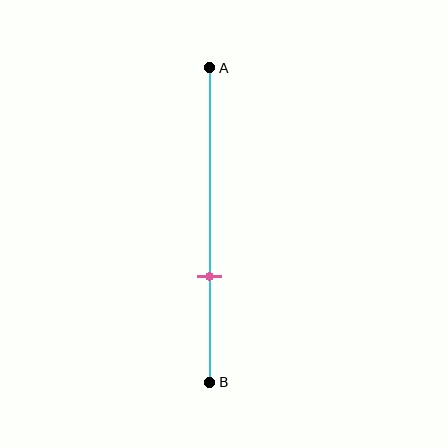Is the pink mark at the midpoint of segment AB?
No, the mark is at about 65% from A, not at the 50% midpoint.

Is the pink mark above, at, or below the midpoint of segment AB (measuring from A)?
The pink mark is below the midpoint of segment AB.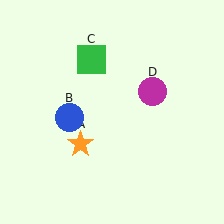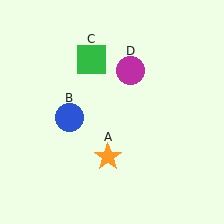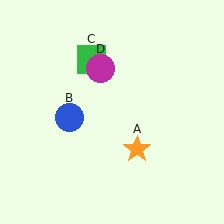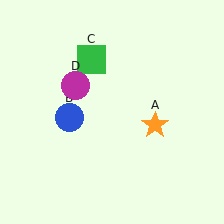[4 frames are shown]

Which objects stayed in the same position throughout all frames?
Blue circle (object B) and green square (object C) remained stationary.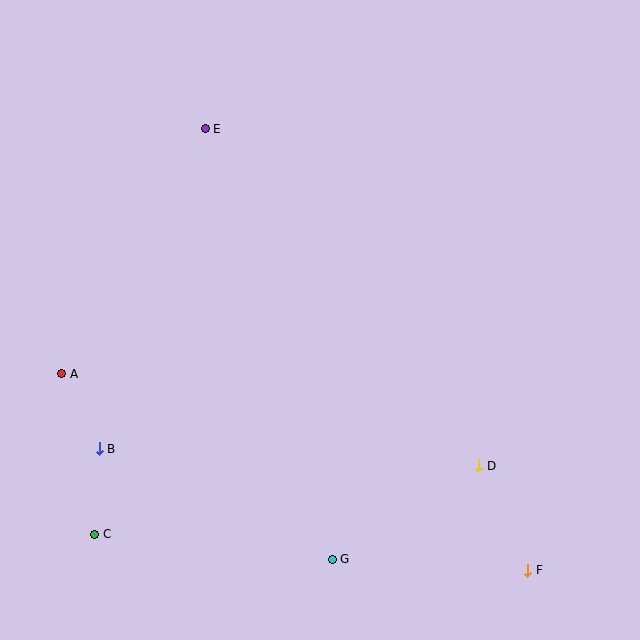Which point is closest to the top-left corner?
Point E is closest to the top-left corner.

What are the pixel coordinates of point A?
Point A is at (62, 374).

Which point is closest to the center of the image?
Point D at (479, 466) is closest to the center.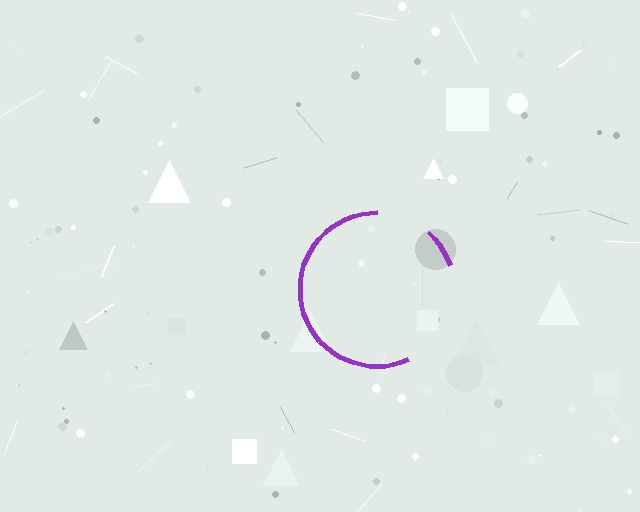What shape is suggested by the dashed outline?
The dashed outline suggests a circle.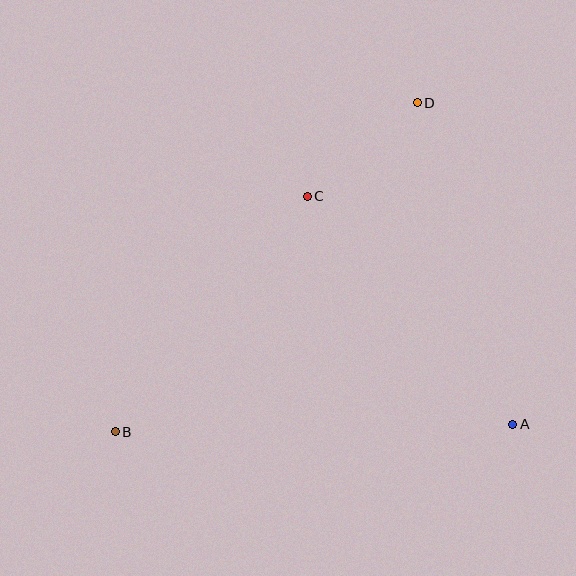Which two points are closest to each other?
Points C and D are closest to each other.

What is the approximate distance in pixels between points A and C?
The distance between A and C is approximately 307 pixels.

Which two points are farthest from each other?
Points B and D are farthest from each other.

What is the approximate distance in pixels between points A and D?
The distance between A and D is approximately 336 pixels.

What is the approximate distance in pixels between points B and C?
The distance between B and C is approximately 304 pixels.